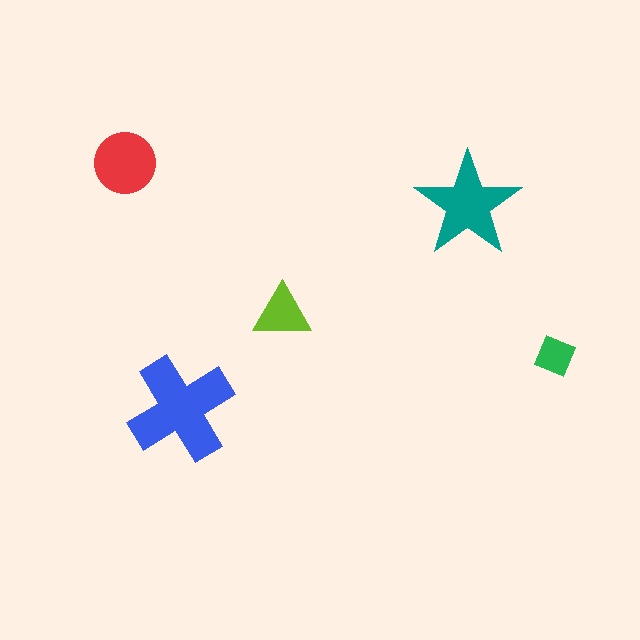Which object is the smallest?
The green diamond.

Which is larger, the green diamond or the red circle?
The red circle.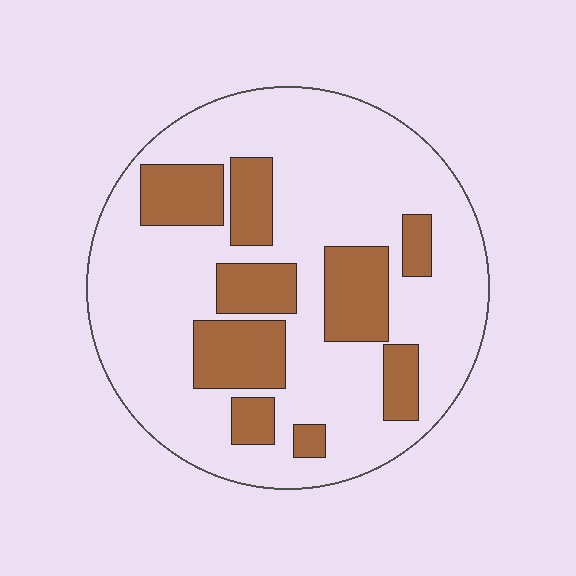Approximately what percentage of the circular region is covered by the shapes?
Approximately 25%.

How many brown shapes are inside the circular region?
9.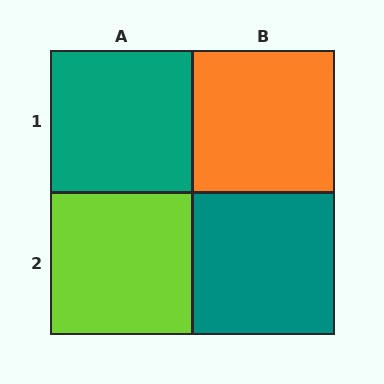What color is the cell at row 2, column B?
Teal.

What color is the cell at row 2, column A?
Lime.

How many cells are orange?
1 cell is orange.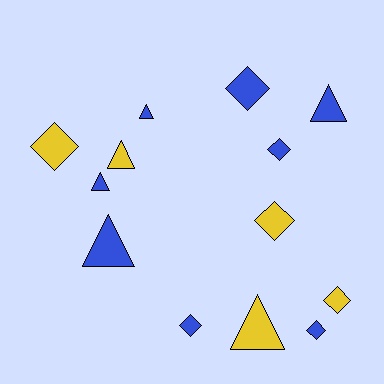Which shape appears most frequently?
Diamond, with 7 objects.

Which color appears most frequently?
Blue, with 8 objects.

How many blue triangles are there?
There are 4 blue triangles.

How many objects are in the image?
There are 13 objects.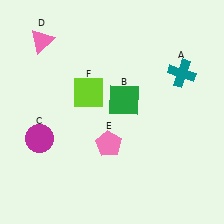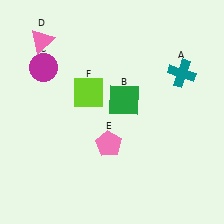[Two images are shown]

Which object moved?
The magenta circle (C) moved up.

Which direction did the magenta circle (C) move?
The magenta circle (C) moved up.